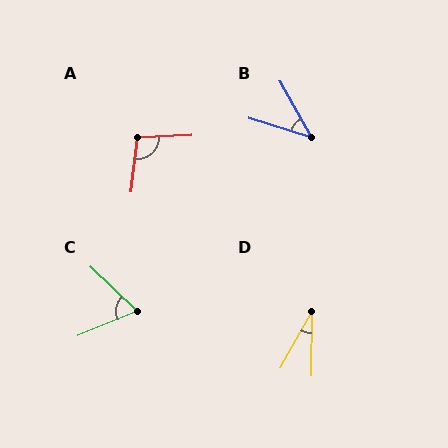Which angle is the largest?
A, at approximately 99 degrees.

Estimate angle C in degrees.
Approximately 66 degrees.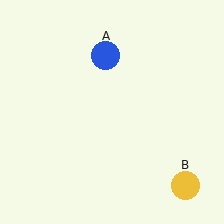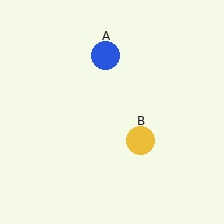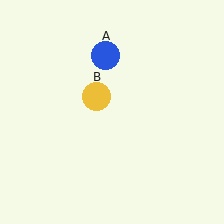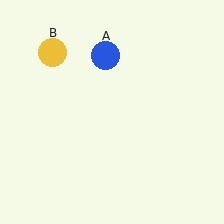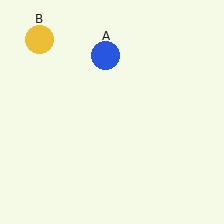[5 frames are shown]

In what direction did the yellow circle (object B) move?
The yellow circle (object B) moved up and to the left.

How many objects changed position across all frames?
1 object changed position: yellow circle (object B).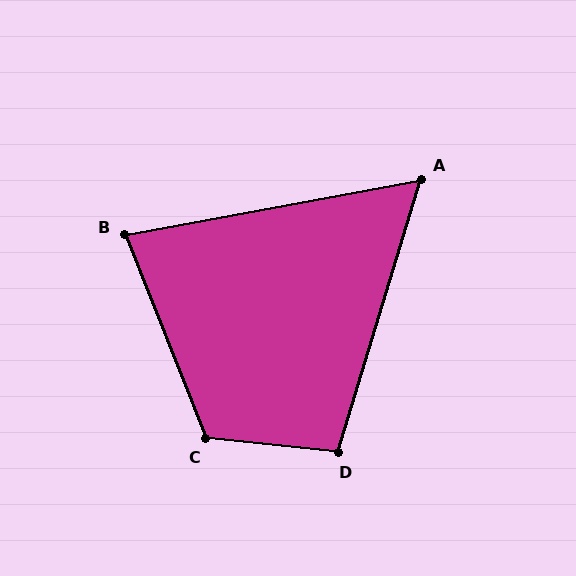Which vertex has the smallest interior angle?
A, at approximately 63 degrees.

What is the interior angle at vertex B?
Approximately 79 degrees (acute).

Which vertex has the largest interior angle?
C, at approximately 117 degrees.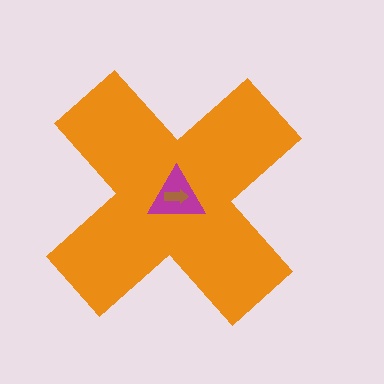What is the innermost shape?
The brown arrow.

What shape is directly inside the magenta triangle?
The brown arrow.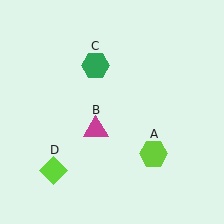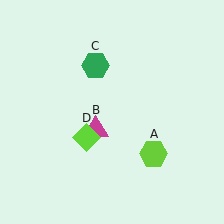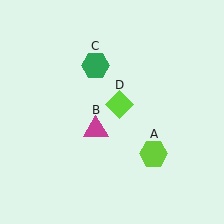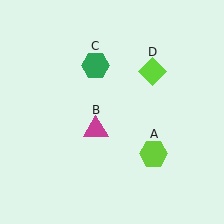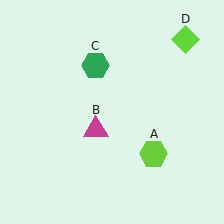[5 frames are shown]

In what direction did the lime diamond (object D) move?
The lime diamond (object D) moved up and to the right.